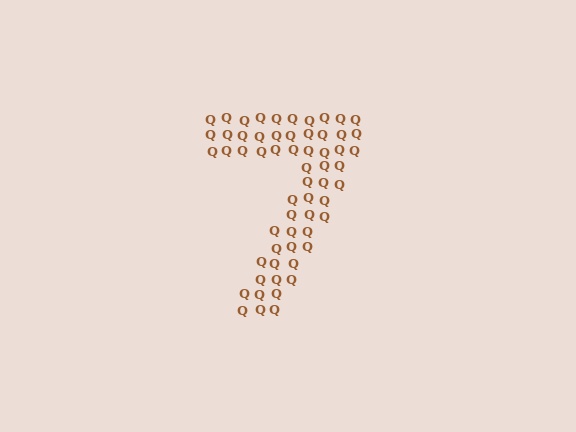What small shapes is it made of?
It is made of small letter Q's.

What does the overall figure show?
The overall figure shows the digit 7.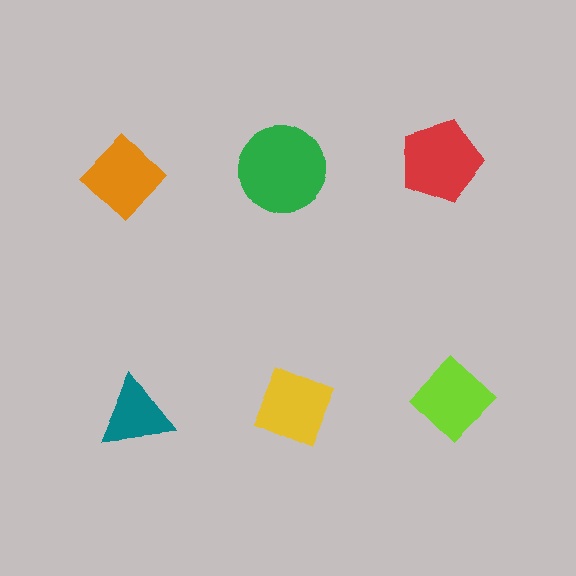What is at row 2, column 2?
A yellow diamond.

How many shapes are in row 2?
3 shapes.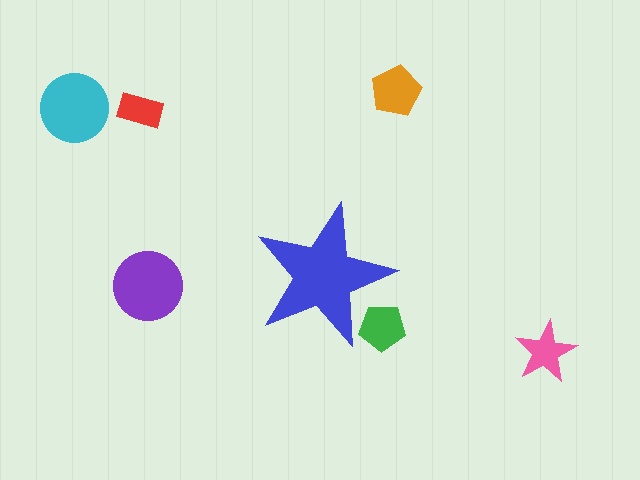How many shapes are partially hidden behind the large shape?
1 shape is partially hidden.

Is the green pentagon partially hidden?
Yes, the green pentagon is partially hidden behind the blue star.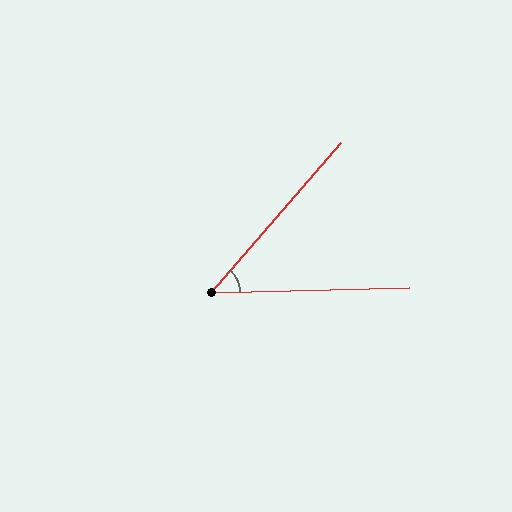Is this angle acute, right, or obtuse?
It is acute.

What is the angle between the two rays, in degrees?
Approximately 47 degrees.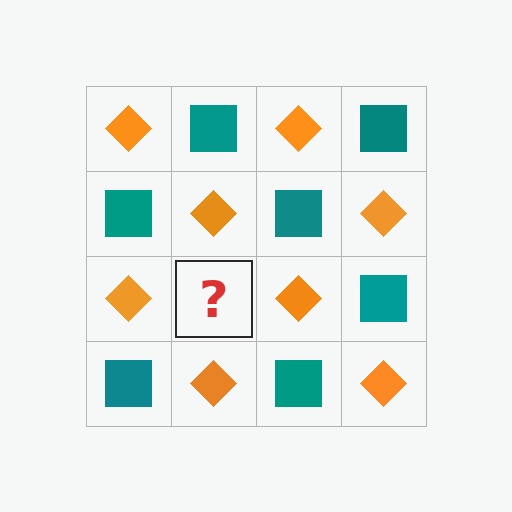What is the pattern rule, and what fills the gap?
The rule is that it alternates orange diamond and teal square in a checkerboard pattern. The gap should be filled with a teal square.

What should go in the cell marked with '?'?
The missing cell should contain a teal square.